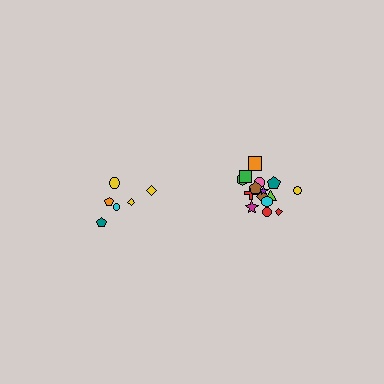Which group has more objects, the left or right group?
The right group.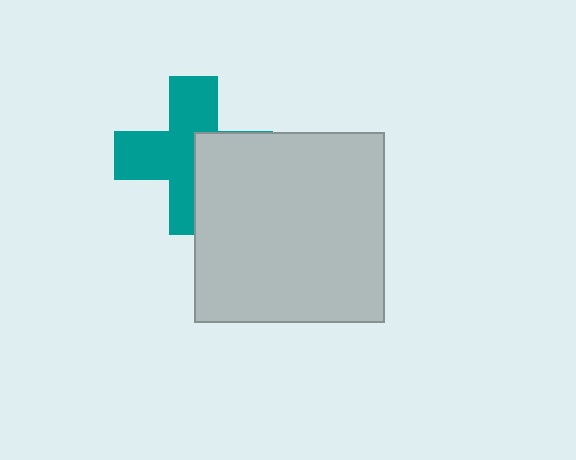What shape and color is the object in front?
The object in front is a light gray square.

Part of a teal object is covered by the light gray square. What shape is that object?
It is a cross.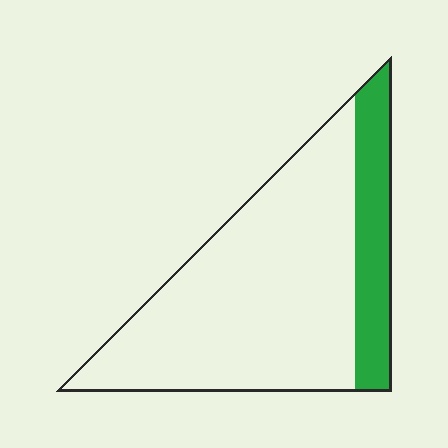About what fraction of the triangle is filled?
About one fifth (1/5).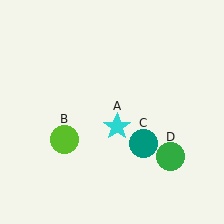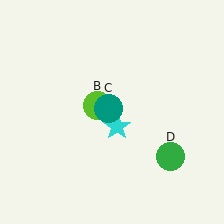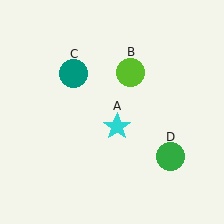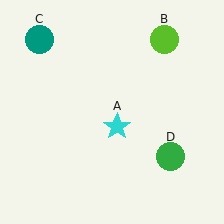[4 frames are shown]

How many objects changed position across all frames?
2 objects changed position: lime circle (object B), teal circle (object C).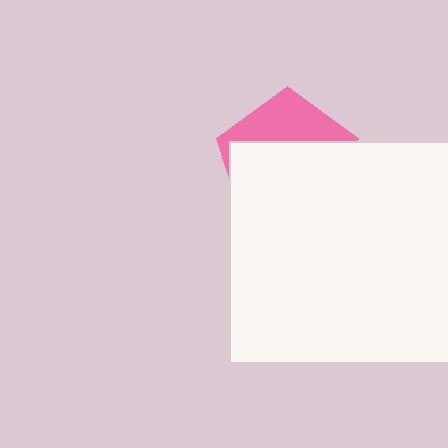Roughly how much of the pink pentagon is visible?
A small part of it is visible (roughly 33%).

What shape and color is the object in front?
The object in front is a white rectangle.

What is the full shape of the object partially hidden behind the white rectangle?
The partially hidden object is a pink pentagon.